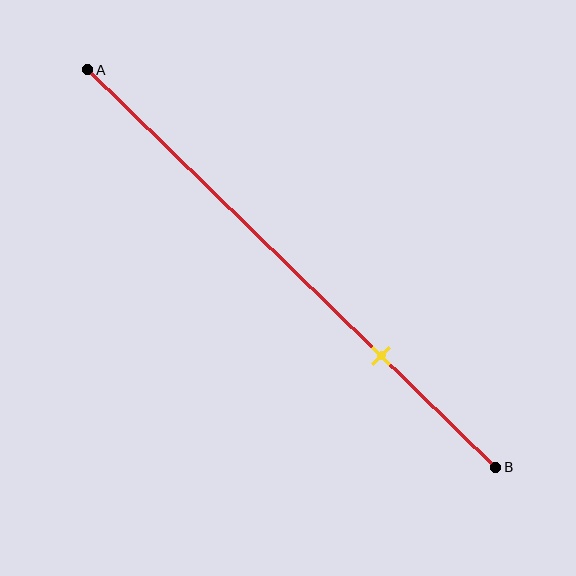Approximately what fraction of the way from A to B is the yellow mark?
The yellow mark is approximately 70% of the way from A to B.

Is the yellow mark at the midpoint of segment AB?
No, the mark is at about 70% from A, not at the 50% midpoint.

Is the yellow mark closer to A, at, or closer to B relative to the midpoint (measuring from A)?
The yellow mark is closer to point B than the midpoint of segment AB.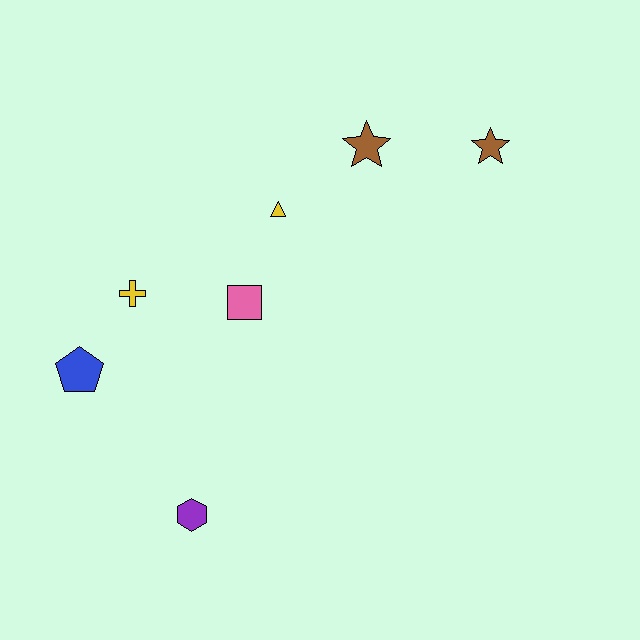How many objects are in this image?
There are 7 objects.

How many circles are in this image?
There are no circles.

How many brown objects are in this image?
There are 2 brown objects.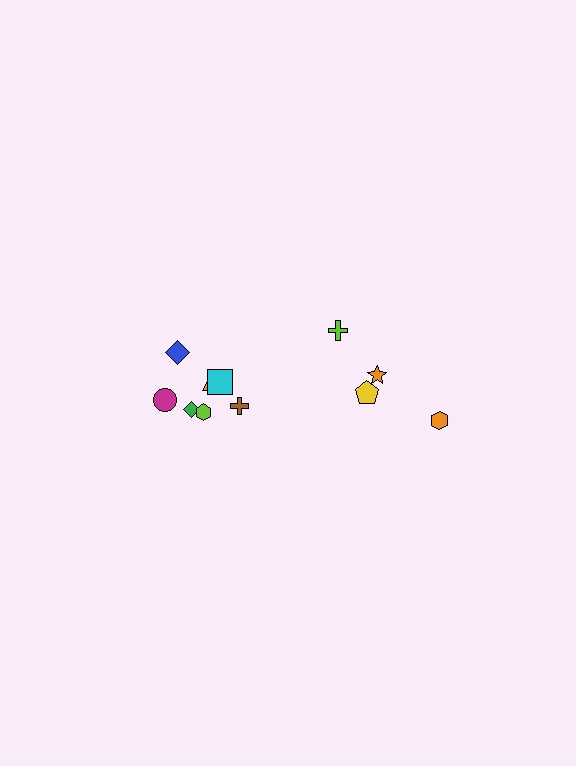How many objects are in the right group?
There are 4 objects.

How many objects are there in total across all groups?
There are 11 objects.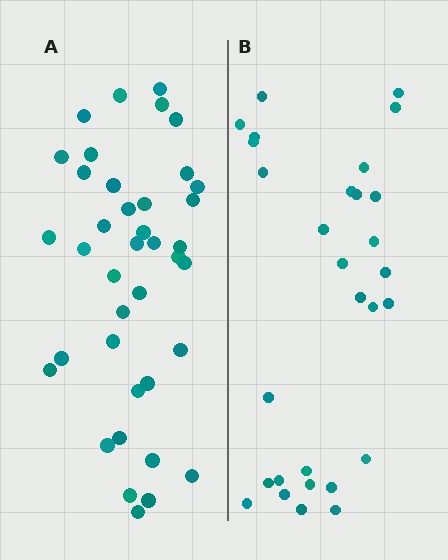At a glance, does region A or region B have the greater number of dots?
Region A (the left region) has more dots.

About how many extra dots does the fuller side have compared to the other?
Region A has roughly 10 or so more dots than region B.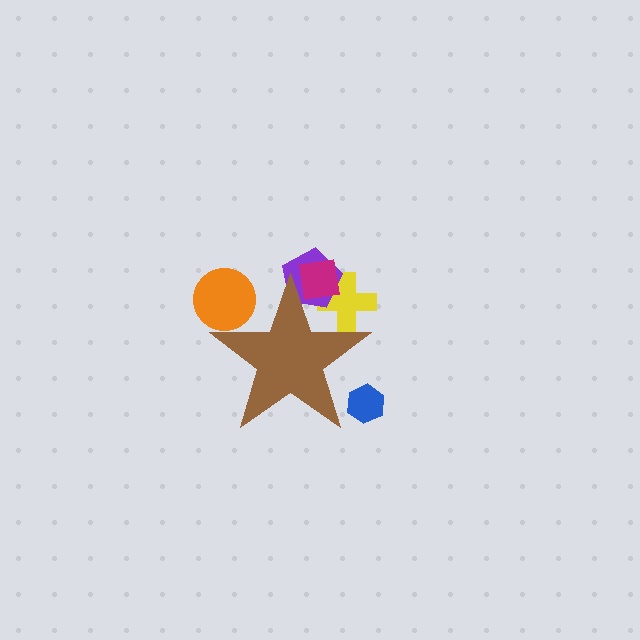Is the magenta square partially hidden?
Yes, the magenta square is partially hidden behind the brown star.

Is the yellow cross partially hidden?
Yes, the yellow cross is partially hidden behind the brown star.